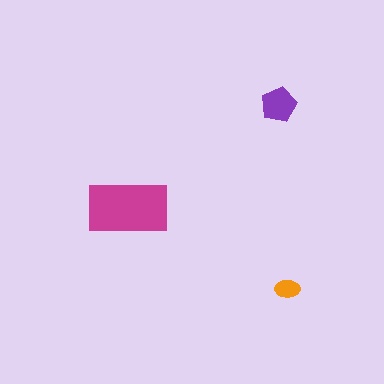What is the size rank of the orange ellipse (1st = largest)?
3rd.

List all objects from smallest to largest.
The orange ellipse, the purple pentagon, the magenta rectangle.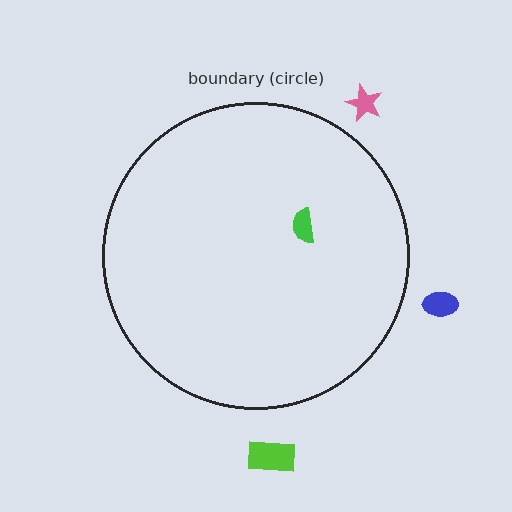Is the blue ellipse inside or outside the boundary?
Outside.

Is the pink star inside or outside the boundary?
Outside.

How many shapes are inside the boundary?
1 inside, 3 outside.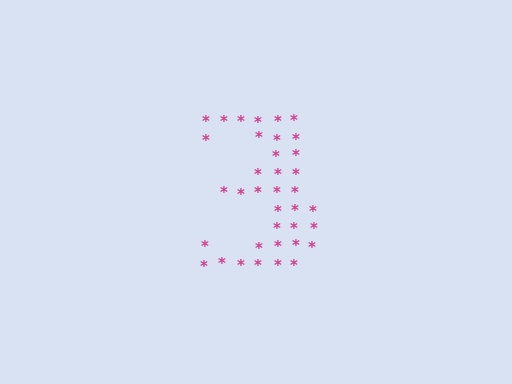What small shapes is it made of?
It is made of small asterisks.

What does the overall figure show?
The overall figure shows the digit 3.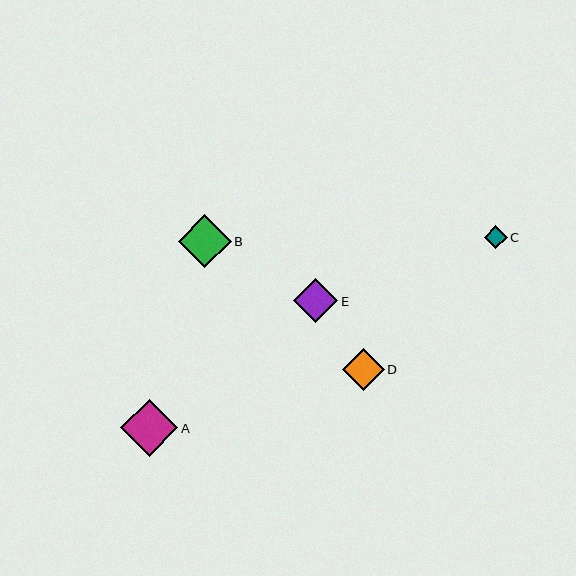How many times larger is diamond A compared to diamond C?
Diamond A is approximately 2.5 times the size of diamond C.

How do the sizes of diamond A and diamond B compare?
Diamond A and diamond B are approximately the same size.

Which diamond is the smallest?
Diamond C is the smallest with a size of approximately 23 pixels.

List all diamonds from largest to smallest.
From largest to smallest: A, B, E, D, C.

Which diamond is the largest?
Diamond A is the largest with a size of approximately 57 pixels.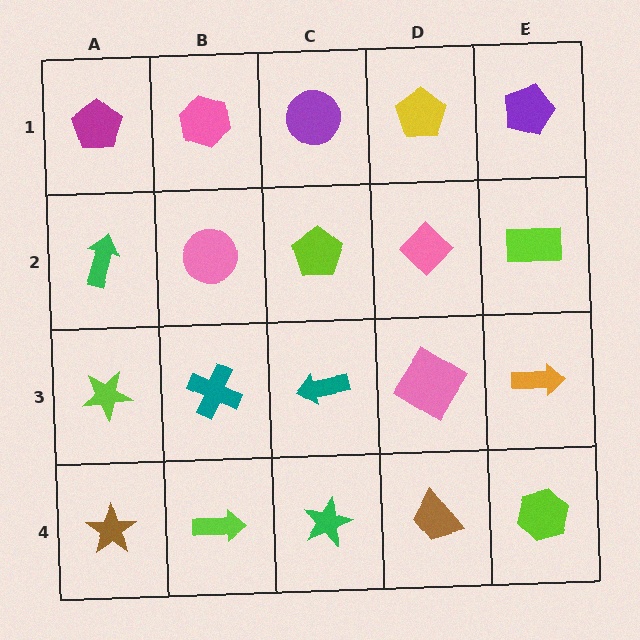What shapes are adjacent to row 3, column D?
A pink diamond (row 2, column D), a brown trapezoid (row 4, column D), a teal arrow (row 3, column C), an orange arrow (row 3, column E).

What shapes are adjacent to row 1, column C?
A lime pentagon (row 2, column C), a pink hexagon (row 1, column B), a yellow pentagon (row 1, column D).